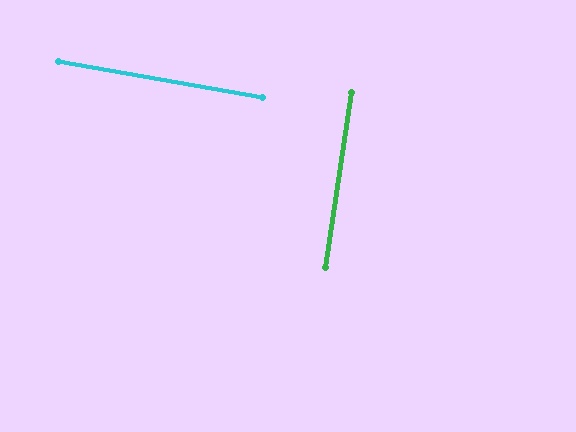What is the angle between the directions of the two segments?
Approximately 88 degrees.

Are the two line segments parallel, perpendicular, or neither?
Perpendicular — they meet at approximately 88°.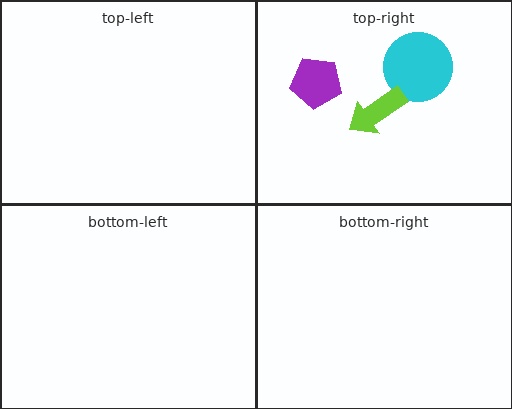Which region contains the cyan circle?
The top-right region.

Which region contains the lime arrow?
The top-right region.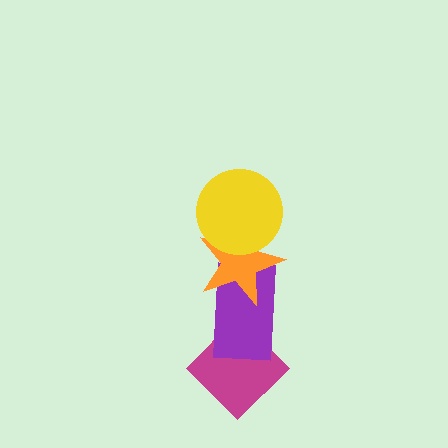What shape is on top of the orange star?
The yellow circle is on top of the orange star.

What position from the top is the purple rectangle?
The purple rectangle is 3rd from the top.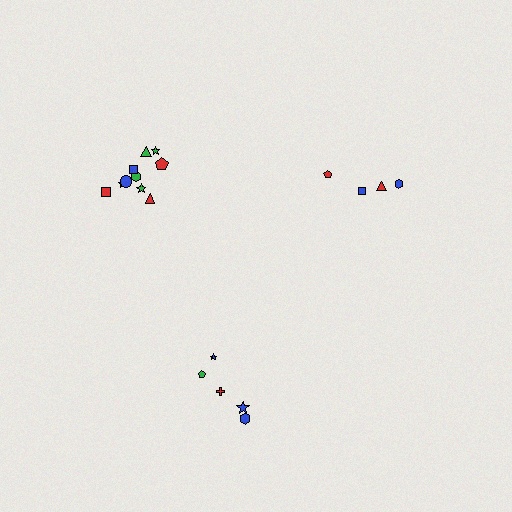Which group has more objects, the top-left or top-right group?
The top-left group.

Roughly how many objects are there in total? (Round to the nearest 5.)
Roughly 20 objects in total.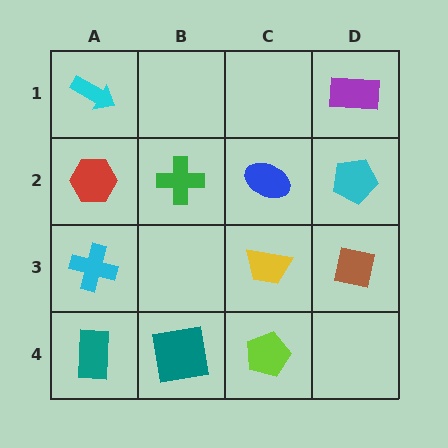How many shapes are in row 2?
4 shapes.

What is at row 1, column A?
A cyan arrow.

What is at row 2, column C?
A blue ellipse.